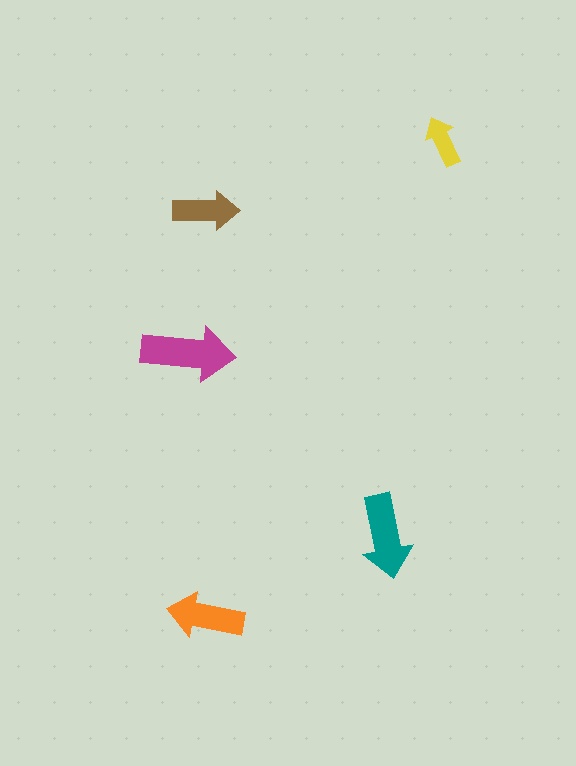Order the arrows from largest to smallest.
the magenta one, the teal one, the orange one, the brown one, the yellow one.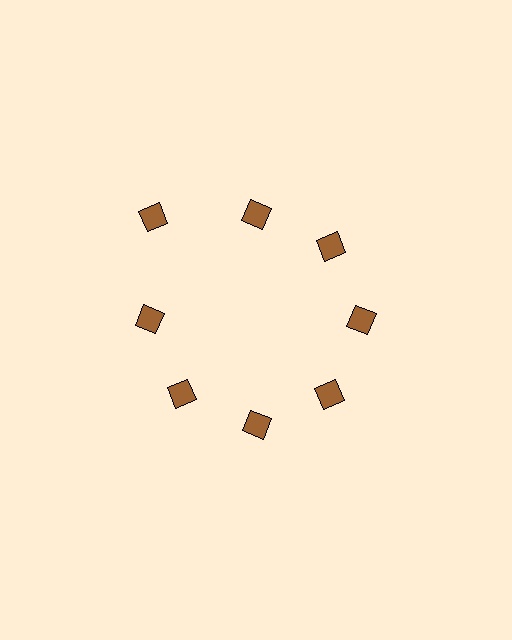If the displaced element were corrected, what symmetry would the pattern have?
It would have 8-fold rotational symmetry — the pattern would map onto itself every 45 degrees.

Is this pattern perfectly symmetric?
No. The 8 brown diamonds are arranged in a ring, but one element near the 10 o'clock position is pushed outward from the center, breaking the 8-fold rotational symmetry.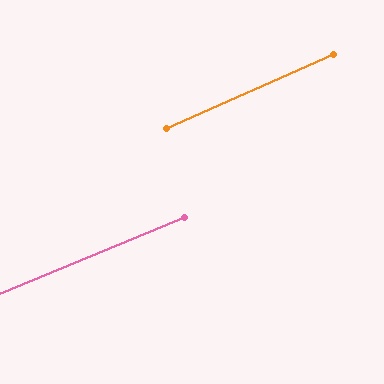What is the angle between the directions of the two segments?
Approximately 2 degrees.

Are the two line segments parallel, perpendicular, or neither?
Parallel — their directions differ by only 1.6°.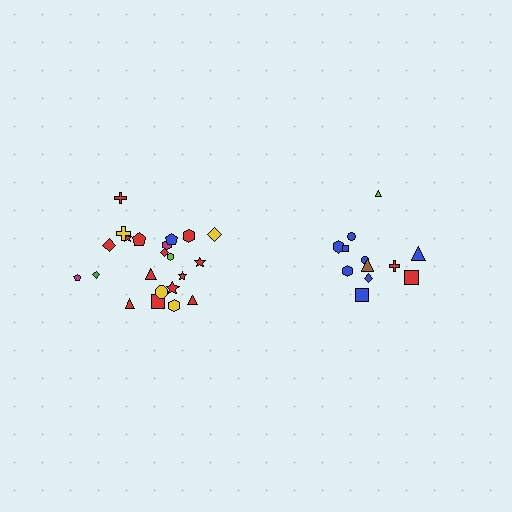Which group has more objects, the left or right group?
The left group.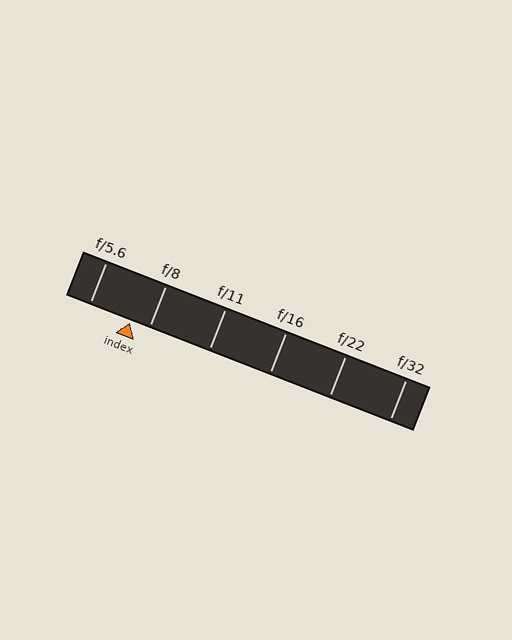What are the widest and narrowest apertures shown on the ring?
The widest aperture shown is f/5.6 and the narrowest is f/32.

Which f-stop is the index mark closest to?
The index mark is closest to f/8.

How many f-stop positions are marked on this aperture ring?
There are 6 f-stop positions marked.